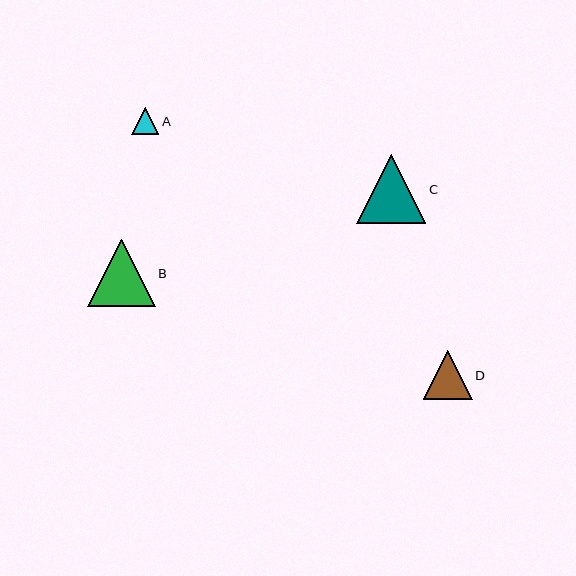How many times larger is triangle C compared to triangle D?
Triangle C is approximately 1.4 times the size of triangle D.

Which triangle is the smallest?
Triangle A is the smallest with a size of approximately 27 pixels.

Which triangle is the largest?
Triangle C is the largest with a size of approximately 69 pixels.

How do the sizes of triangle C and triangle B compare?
Triangle C and triangle B are approximately the same size.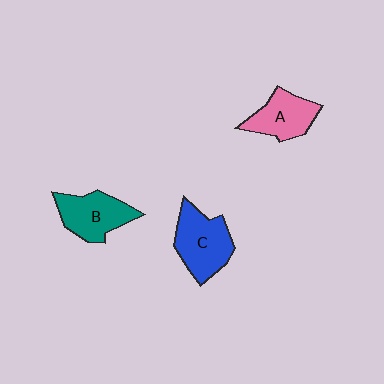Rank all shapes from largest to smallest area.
From largest to smallest: C (blue), B (teal), A (pink).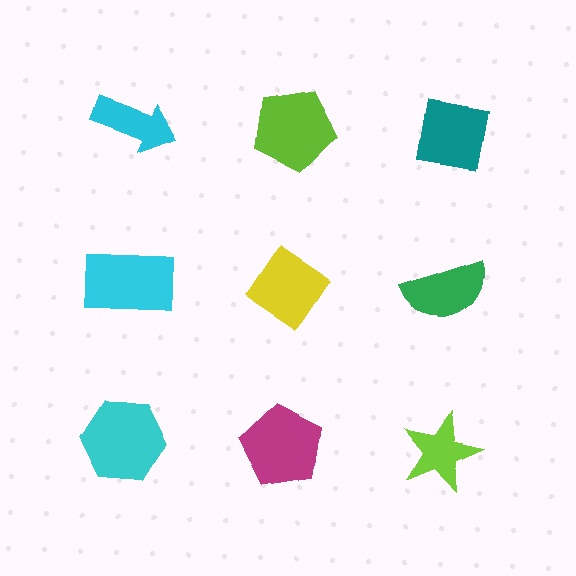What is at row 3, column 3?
A lime star.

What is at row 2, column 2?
A yellow diamond.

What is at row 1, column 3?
A teal square.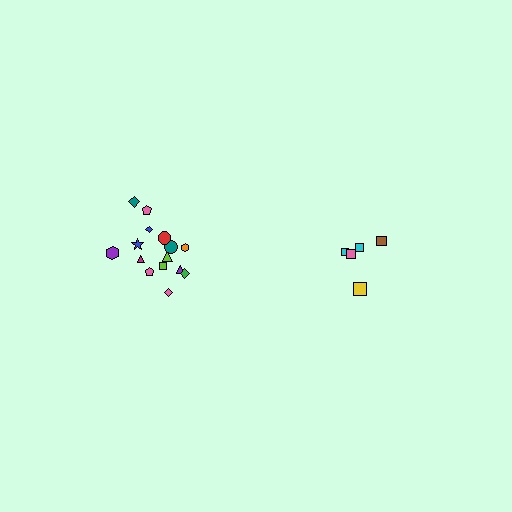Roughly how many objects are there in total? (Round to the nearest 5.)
Roughly 20 objects in total.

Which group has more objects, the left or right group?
The left group.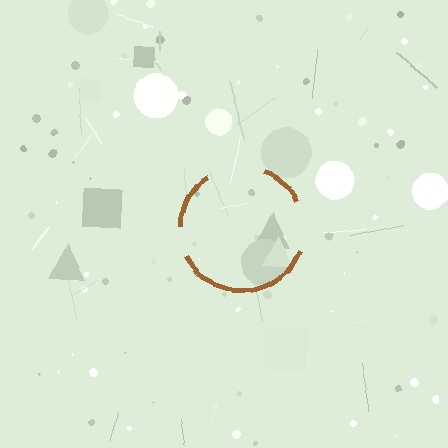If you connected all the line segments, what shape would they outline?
They would outline a circle.